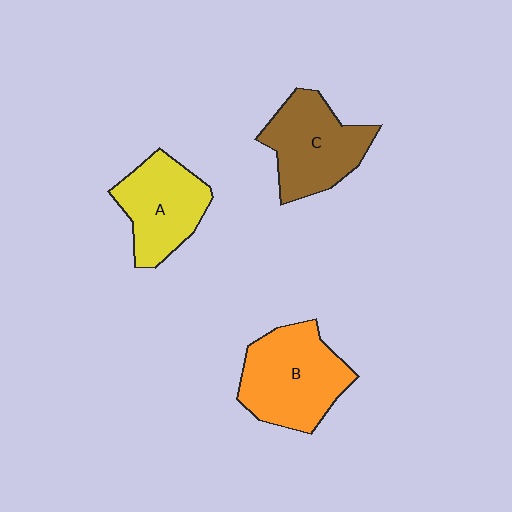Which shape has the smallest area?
Shape A (yellow).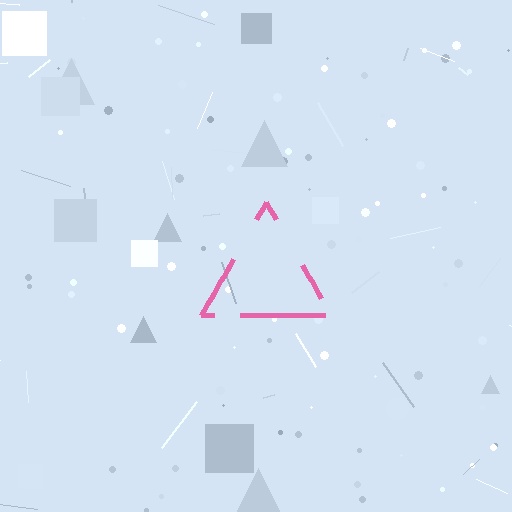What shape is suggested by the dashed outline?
The dashed outline suggests a triangle.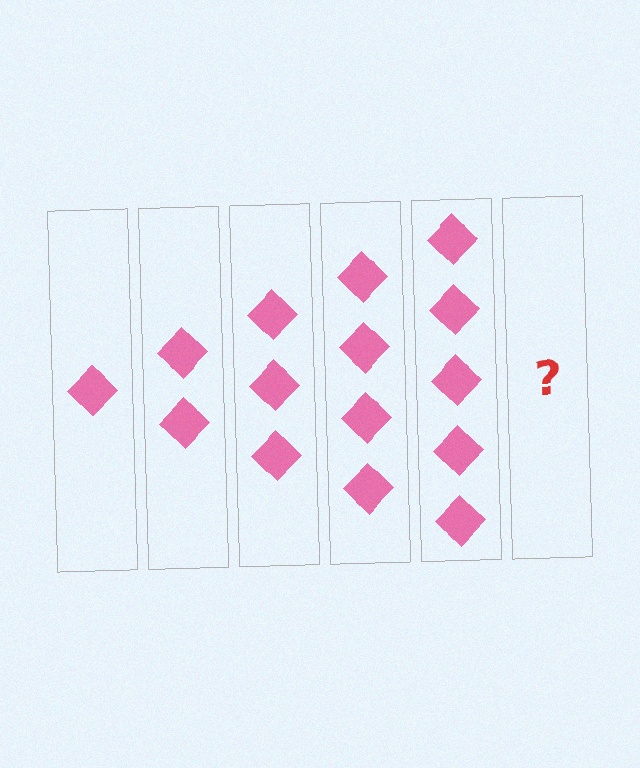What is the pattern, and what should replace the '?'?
The pattern is that each step adds one more diamond. The '?' should be 6 diamonds.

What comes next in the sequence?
The next element should be 6 diamonds.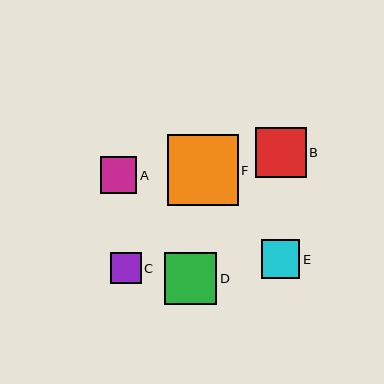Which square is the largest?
Square F is the largest with a size of approximately 71 pixels.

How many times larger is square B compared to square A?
Square B is approximately 1.4 times the size of square A.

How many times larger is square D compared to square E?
Square D is approximately 1.3 times the size of square E.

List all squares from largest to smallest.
From largest to smallest: F, D, B, E, A, C.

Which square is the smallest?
Square C is the smallest with a size of approximately 31 pixels.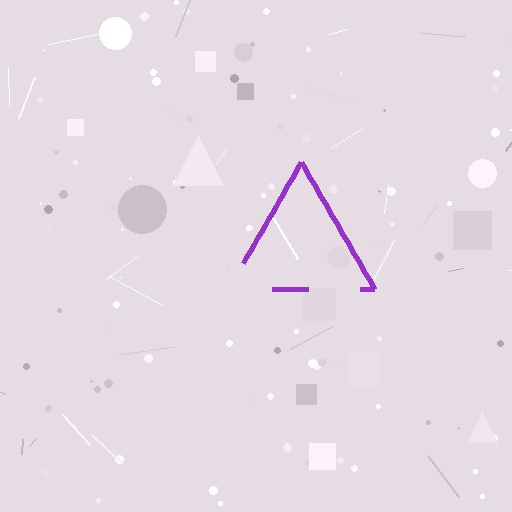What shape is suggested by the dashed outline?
The dashed outline suggests a triangle.